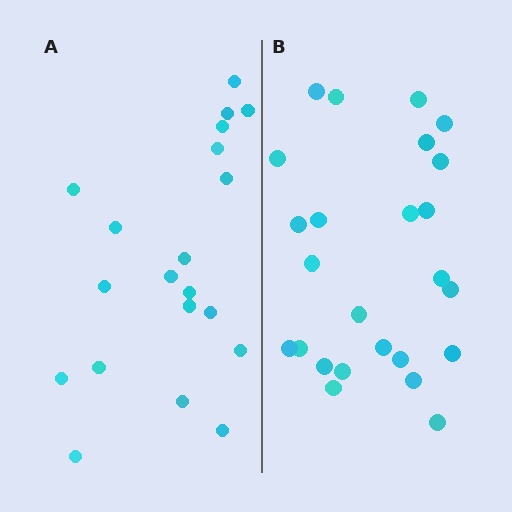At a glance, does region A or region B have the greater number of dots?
Region B (the right region) has more dots.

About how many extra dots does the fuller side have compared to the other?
Region B has about 5 more dots than region A.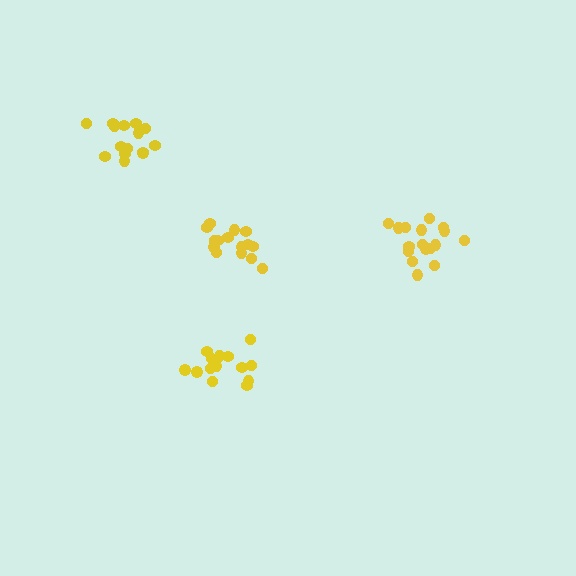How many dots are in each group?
Group 1: 17 dots, Group 2: 15 dots, Group 3: 14 dots, Group 4: 15 dots (61 total).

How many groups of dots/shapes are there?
There are 4 groups.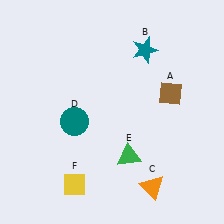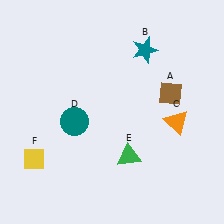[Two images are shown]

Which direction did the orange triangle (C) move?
The orange triangle (C) moved up.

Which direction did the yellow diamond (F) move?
The yellow diamond (F) moved left.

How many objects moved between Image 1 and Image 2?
2 objects moved between the two images.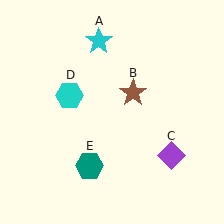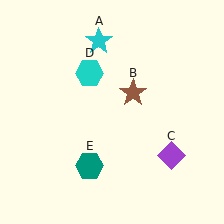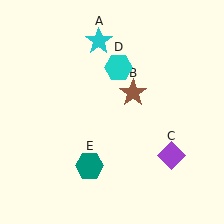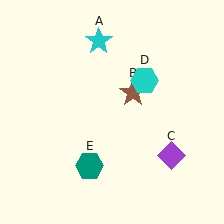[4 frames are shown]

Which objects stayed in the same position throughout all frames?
Cyan star (object A) and brown star (object B) and purple diamond (object C) and teal hexagon (object E) remained stationary.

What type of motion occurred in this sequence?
The cyan hexagon (object D) rotated clockwise around the center of the scene.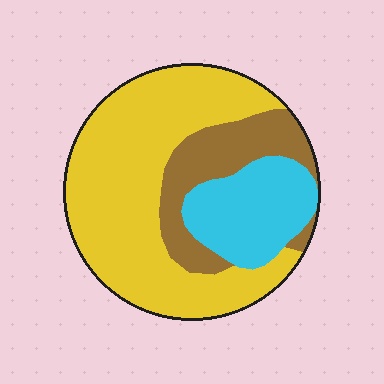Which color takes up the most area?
Yellow, at roughly 60%.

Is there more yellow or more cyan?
Yellow.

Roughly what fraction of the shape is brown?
Brown takes up less than a quarter of the shape.